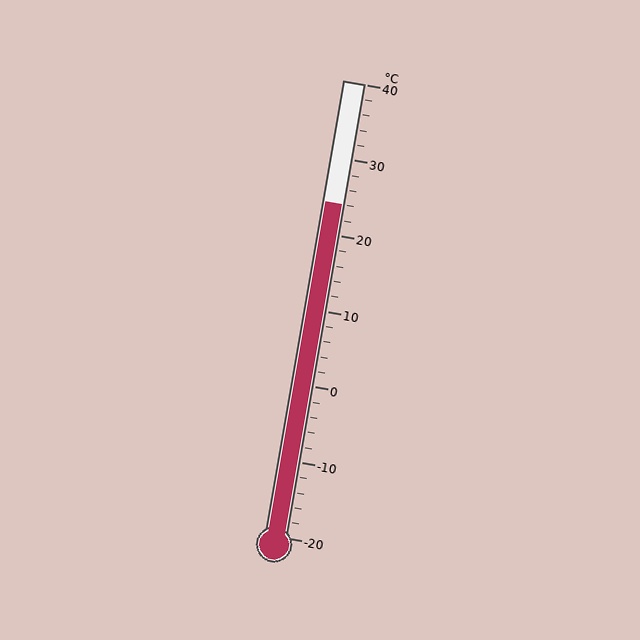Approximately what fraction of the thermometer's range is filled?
The thermometer is filled to approximately 75% of its range.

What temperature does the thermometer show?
The thermometer shows approximately 24°C.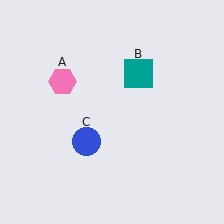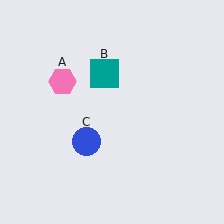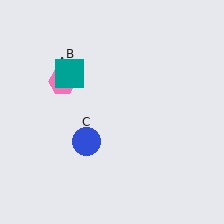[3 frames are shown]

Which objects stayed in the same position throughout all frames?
Pink hexagon (object A) and blue circle (object C) remained stationary.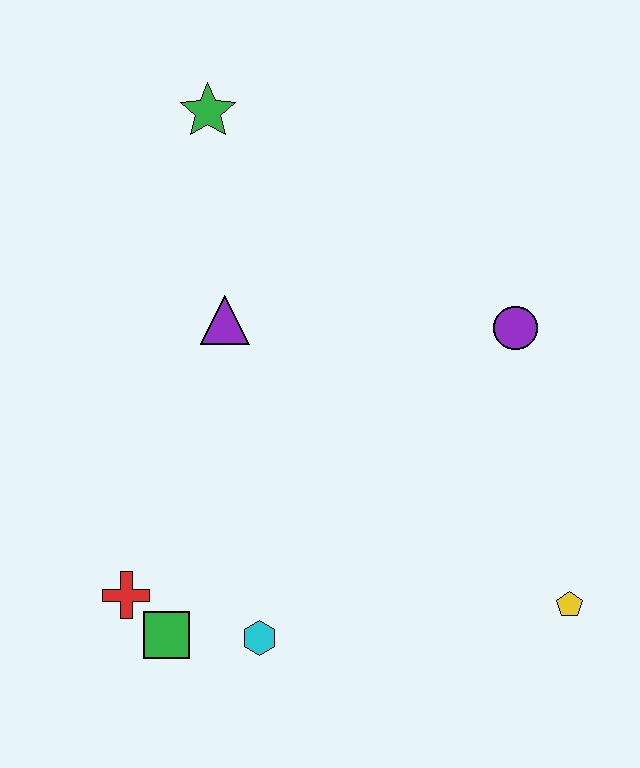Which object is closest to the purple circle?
The yellow pentagon is closest to the purple circle.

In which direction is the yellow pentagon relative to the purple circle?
The yellow pentagon is below the purple circle.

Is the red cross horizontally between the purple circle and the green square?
No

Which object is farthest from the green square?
The green star is farthest from the green square.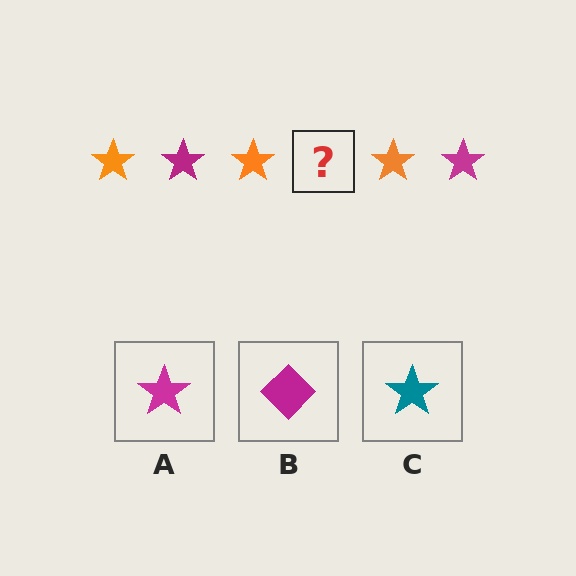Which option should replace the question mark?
Option A.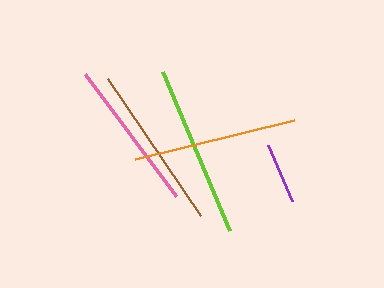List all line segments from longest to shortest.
From longest to shortest: lime, brown, orange, pink, purple.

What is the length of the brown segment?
The brown segment is approximately 165 pixels long.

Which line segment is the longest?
The lime line is the longest at approximately 173 pixels.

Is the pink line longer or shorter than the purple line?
The pink line is longer than the purple line.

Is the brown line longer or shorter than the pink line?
The brown line is longer than the pink line.